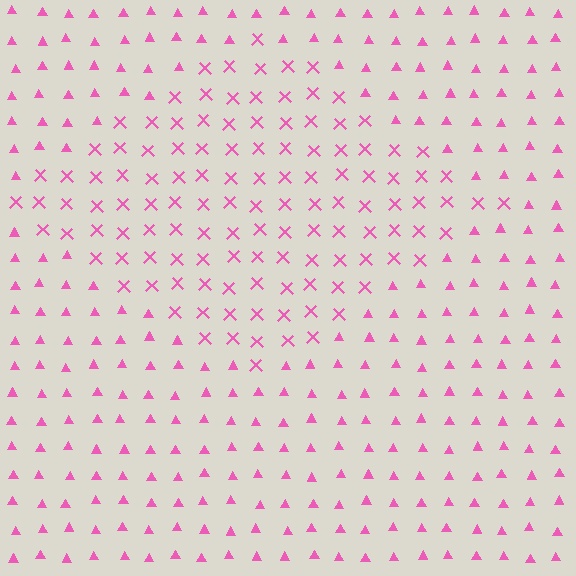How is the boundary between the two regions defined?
The boundary is defined by a change in element shape: X marks inside vs. triangles outside. All elements share the same color and spacing.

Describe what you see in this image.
The image is filled with small pink elements arranged in a uniform grid. A diamond-shaped region contains X marks, while the surrounding area contains triangles. The boundary is defined purely by the change in element shape.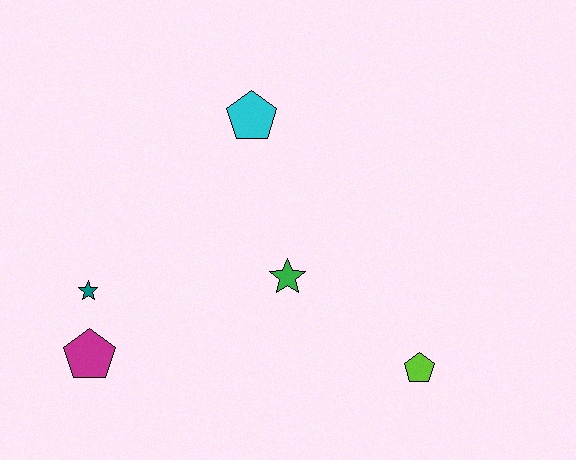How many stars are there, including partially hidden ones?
There are 2 stars.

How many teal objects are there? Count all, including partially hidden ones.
There is 1 teal object.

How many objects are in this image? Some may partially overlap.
There are 5 objects.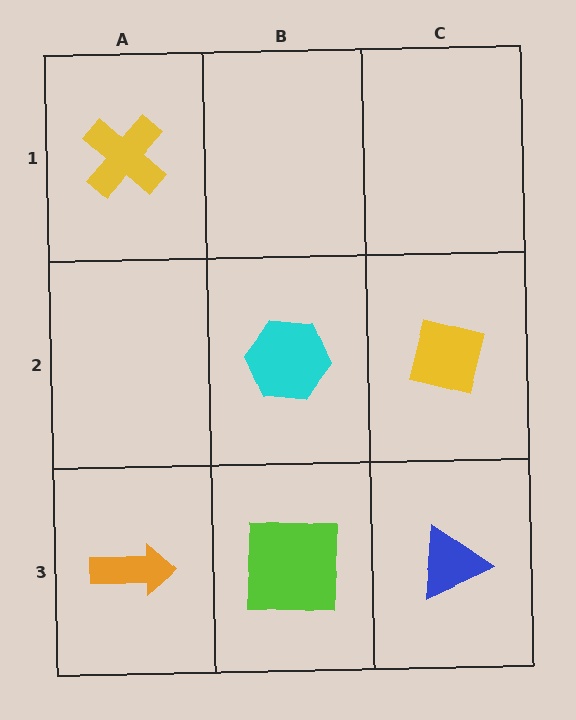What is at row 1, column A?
A yellow cross.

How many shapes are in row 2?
2 shapes.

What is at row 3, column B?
A lime square.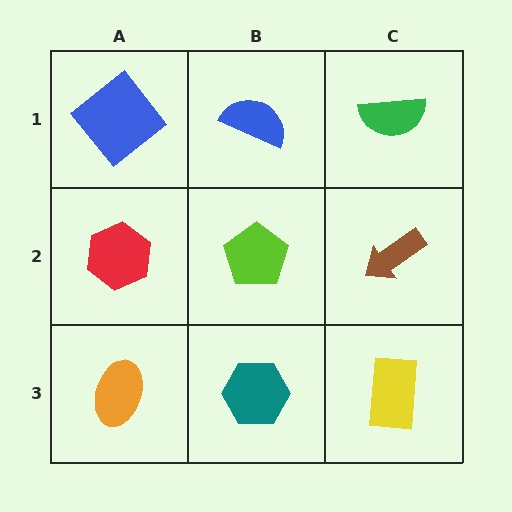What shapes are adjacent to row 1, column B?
A lime pentagon (row 2, column B), a blue diamond (row 1, column A), a green semicircle (row 1, column C).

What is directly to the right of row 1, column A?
A blue semicircle.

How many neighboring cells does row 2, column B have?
4.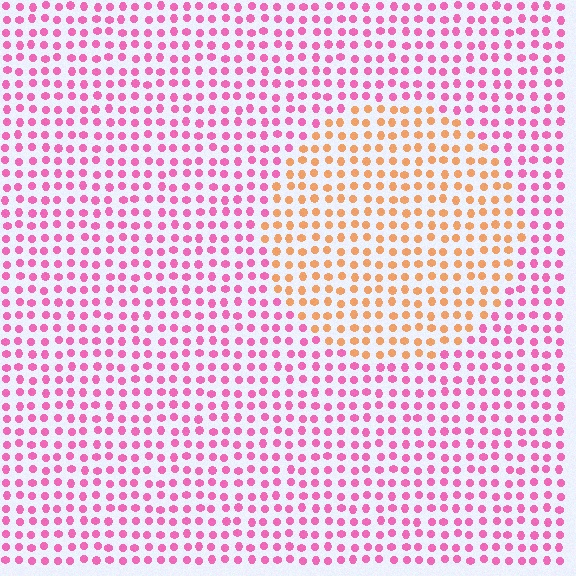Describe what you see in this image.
The image is filled with small pink elements in a uniform arrangement. A circle-shaped region is visible where the elements are tinted to a slightly different hue, forming a subtle color boundary.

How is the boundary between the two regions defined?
The boundary is defined purely by a slight shift in hue (about 60 degrees). Spacing, size, and orientation are identical on both sides.